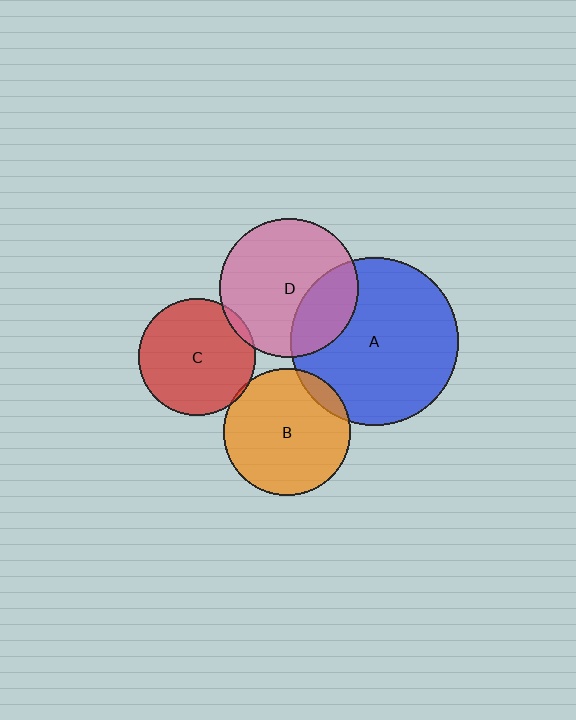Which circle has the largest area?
Circle A (blue).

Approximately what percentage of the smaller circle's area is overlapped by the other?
Approximately 5%.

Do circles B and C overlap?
Yes.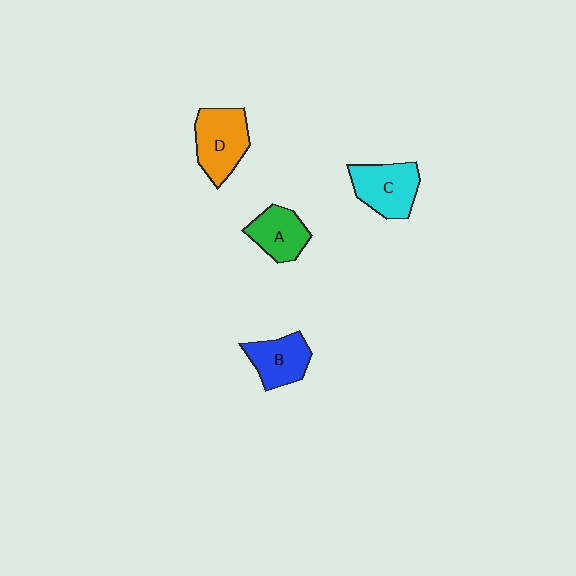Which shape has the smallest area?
Shape A (green).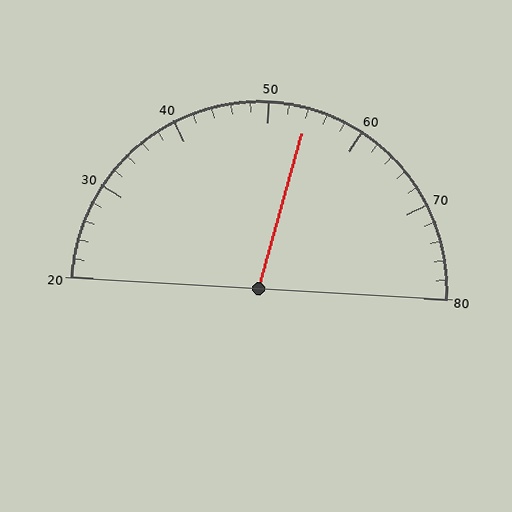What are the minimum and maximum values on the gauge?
The gauge ranges from 20 to 80.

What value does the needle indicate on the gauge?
The needle indicates approximately 54.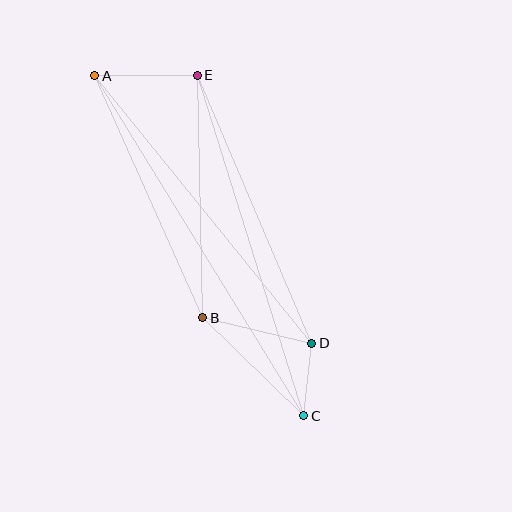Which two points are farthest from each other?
Points A and C are farthest from each other.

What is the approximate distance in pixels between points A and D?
The distance between A and D is approximately 345 pixels.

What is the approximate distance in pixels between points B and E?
The distance between B and E is approximately 243 pixels.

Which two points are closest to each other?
Points C and D are closest to each other.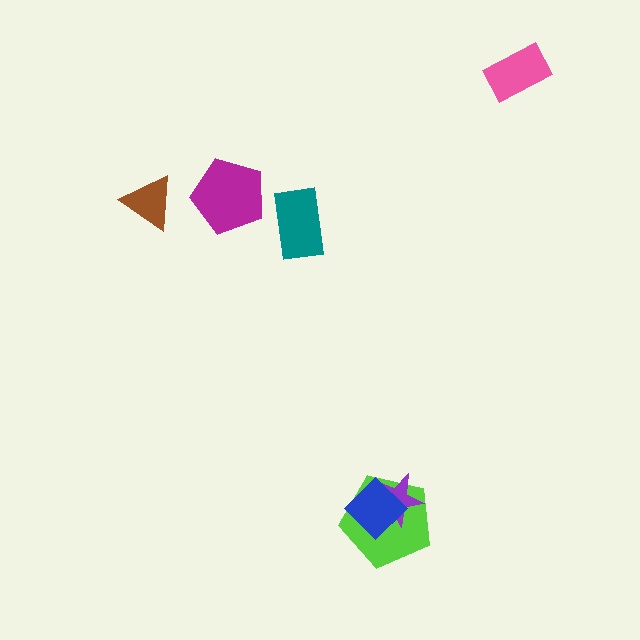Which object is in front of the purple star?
The blue diamond is in front of the purple star.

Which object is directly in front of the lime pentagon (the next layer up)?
The purple star is directly in front of the lime pentagon.